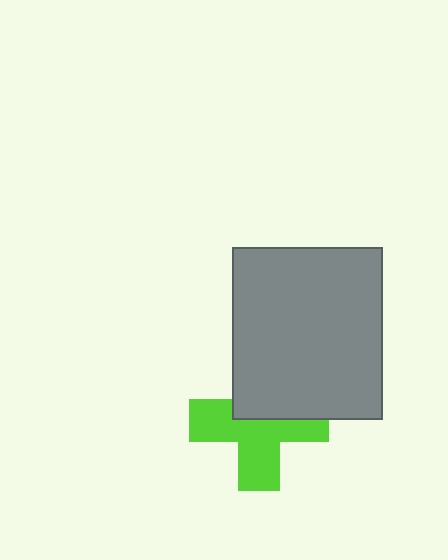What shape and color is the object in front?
The object in front is a gray rectangle.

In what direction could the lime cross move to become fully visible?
The lime cross could move down. That would shift it out from behind the gray rectangle entirely.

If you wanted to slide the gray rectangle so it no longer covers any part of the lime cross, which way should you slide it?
Slide it up — that is the most direct way to separate the two shapes.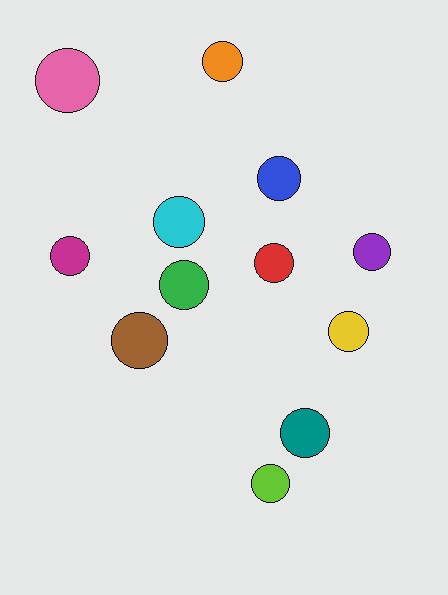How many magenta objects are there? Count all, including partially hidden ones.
There is 1 magenta object.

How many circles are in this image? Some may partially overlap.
There are 12 circles.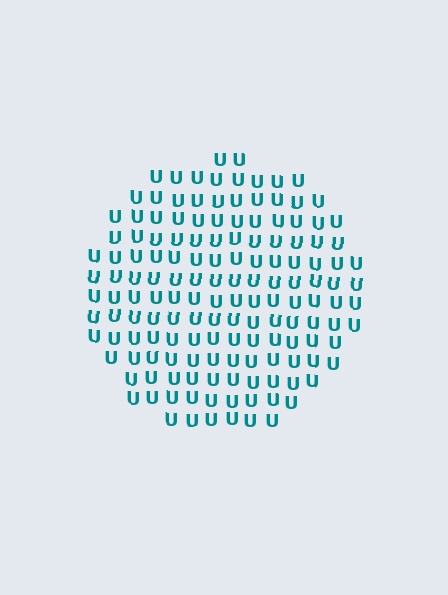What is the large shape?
The large shape is a circle.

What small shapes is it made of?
It is made of small letter U's.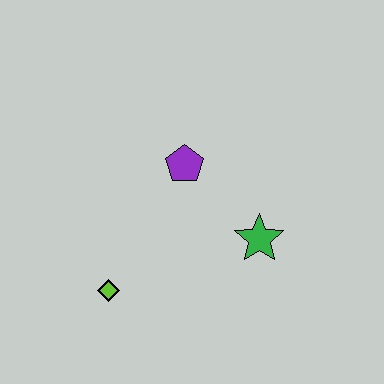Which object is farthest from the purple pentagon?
The lime diamond is farthest from the purple pentagon.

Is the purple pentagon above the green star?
Yes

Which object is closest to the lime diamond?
The purple pentagon is closest to the lime diamond.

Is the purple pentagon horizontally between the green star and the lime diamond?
Yes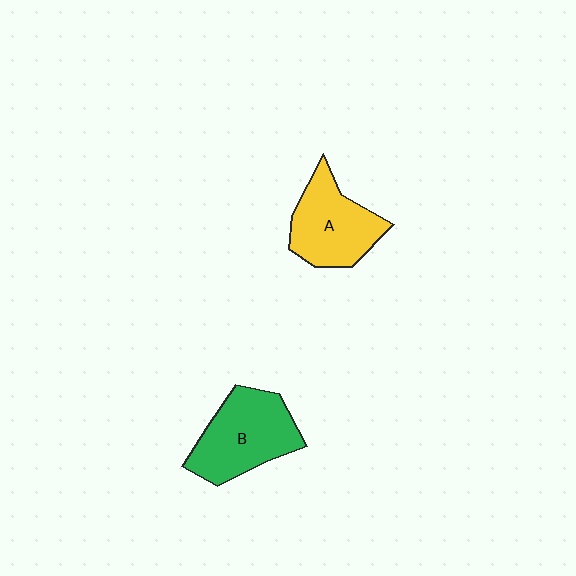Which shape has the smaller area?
Shape A (yellow).